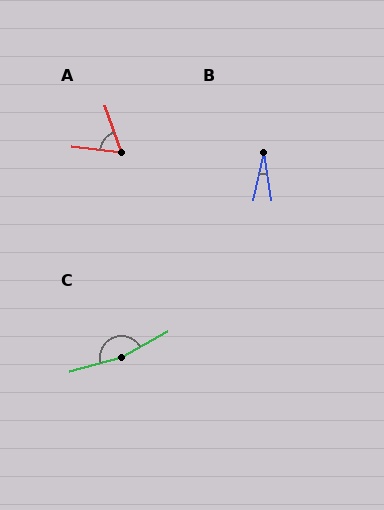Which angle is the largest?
C, at approximately 165 degrees.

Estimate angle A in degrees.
Approximately 63 degrees.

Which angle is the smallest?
B, at approximately 21 degrees.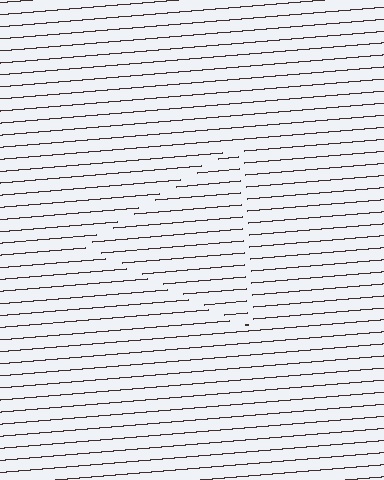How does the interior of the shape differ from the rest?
The interior of the shape contains the same grating, shifted by half a period — the contour is defined by the phase discontinuity where line-ends from the inner and outer gratings abut.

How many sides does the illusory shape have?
3 sides — the line-ends trace a triangle.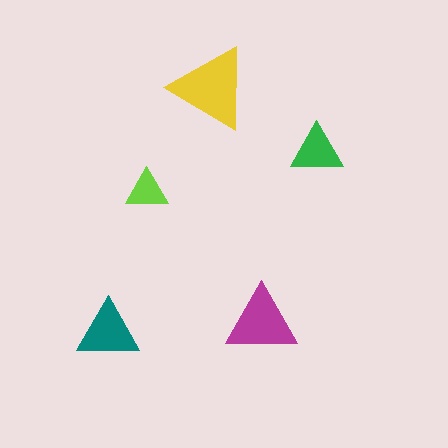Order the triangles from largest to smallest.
the yellow one, the magenta one, the teal one, the green one, the lime one.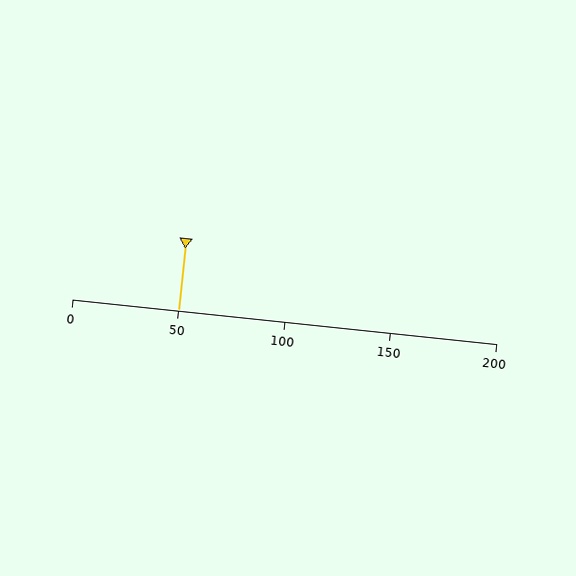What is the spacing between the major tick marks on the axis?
The major ticks are spaced 50 apart.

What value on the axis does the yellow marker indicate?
The marker indicates approximately 50.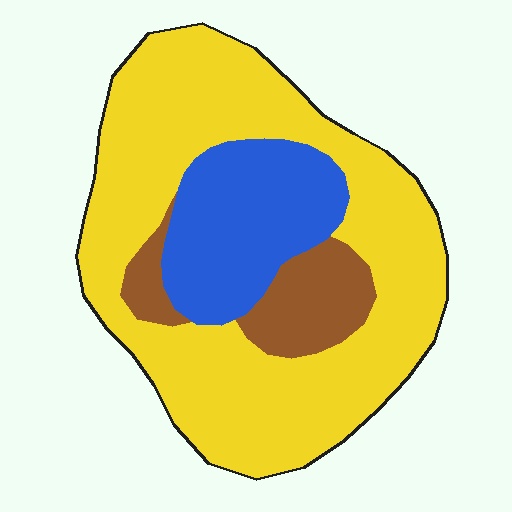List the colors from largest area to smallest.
From largest to smallest: yellow, blue, brown.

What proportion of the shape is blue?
Blue takes up less than a quarter of the shape.